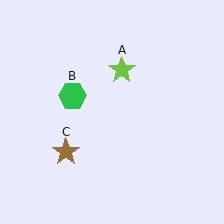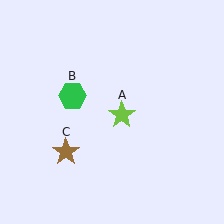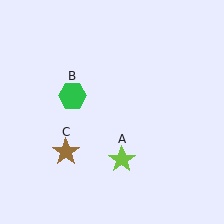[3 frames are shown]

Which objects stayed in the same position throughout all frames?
Green hexagon (object B) and brown star (object C) remained stationary.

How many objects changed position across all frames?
1 object changed position: lime star (object A).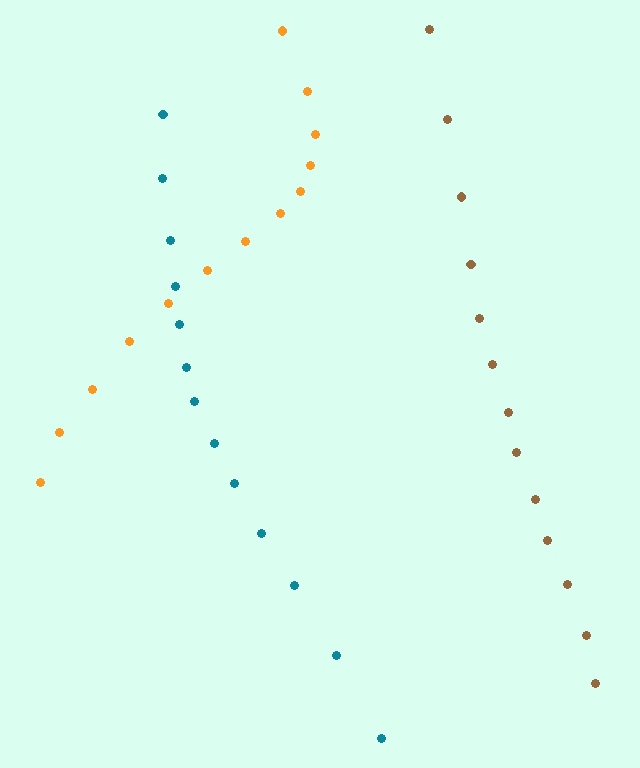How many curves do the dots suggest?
There are 3 distinct paths.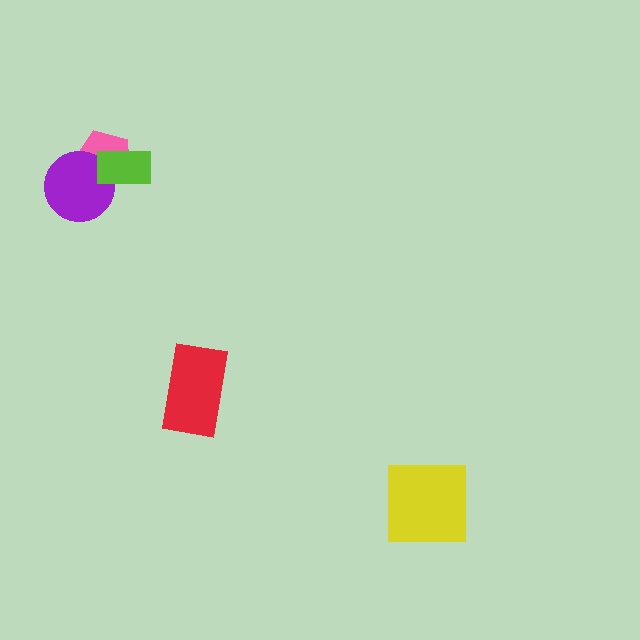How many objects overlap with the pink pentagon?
2 objects overlap with the pink pentagon.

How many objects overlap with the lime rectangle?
2 objects overlap with the lime rectangle.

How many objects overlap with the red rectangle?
0 objects overlap with the red rectangle.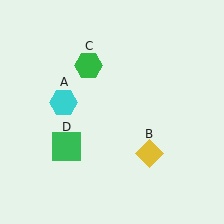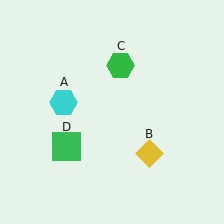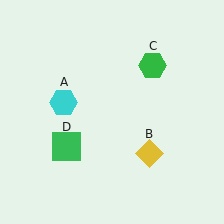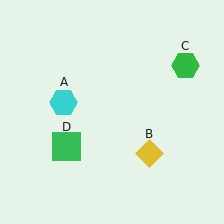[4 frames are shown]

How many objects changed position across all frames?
1 object changed position: green hexagon (object C).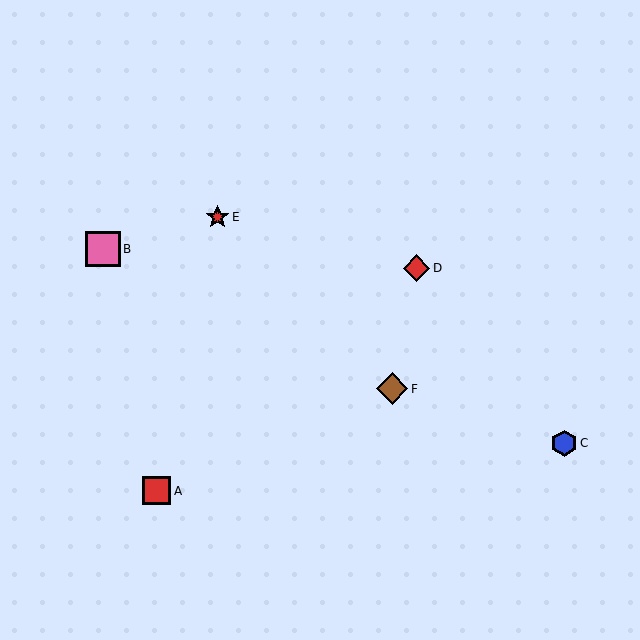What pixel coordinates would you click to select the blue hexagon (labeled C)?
Click at (564, 443) to select the blue hexagon C.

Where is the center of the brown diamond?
The center of the brown diamond is at (392, 389).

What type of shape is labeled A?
Shape A is a red square.